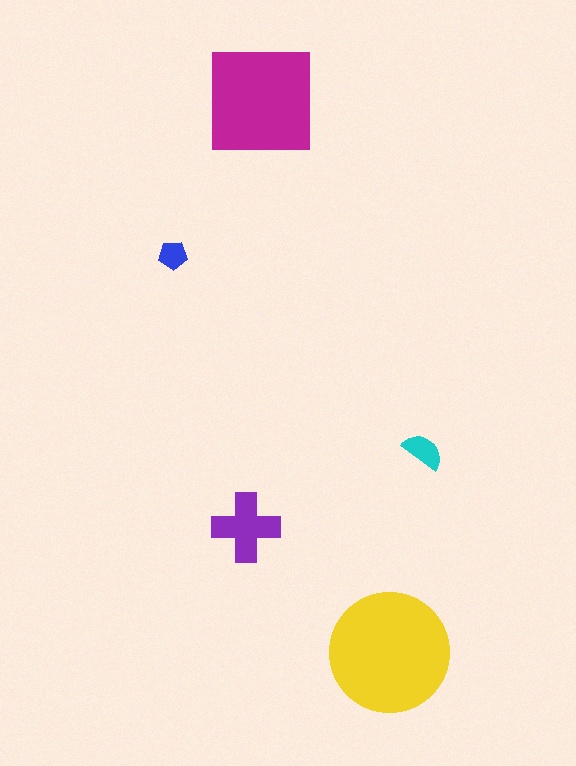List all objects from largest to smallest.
The yellow circle, the magenta square, the purple cross, the cyan semicircle, the blue pentagon.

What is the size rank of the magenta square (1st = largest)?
2nd.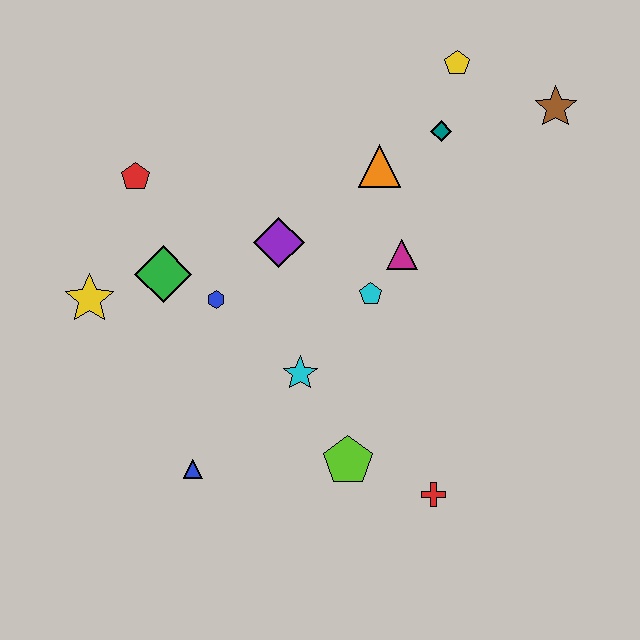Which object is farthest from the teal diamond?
The blue triangle is farthest from the teal diamond.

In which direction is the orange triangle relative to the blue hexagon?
The orange triangle is to the right of the blue hexagon.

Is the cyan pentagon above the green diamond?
No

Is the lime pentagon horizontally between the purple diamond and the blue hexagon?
No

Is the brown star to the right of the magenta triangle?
Yes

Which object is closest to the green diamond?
The blue hexagon is closest to the green diamond.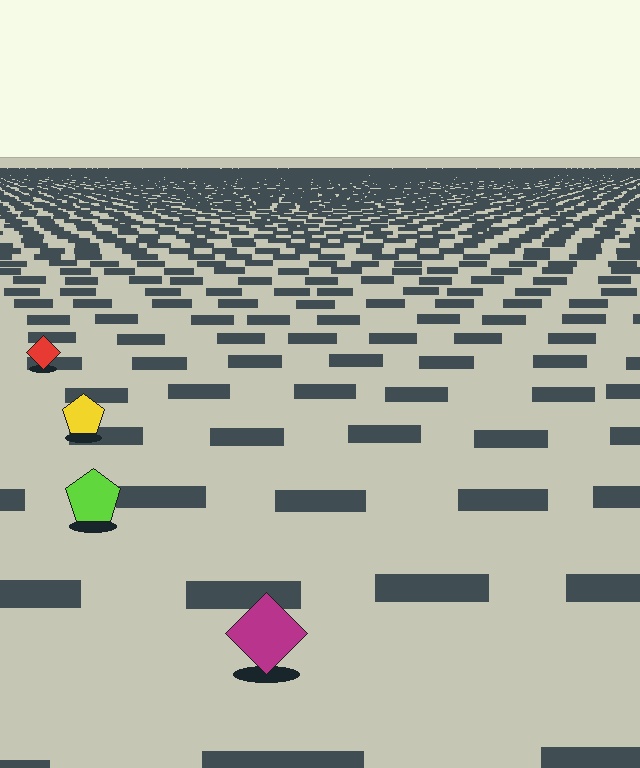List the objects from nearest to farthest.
From nearest to farthest: the magenta diamond, the lime pentagon, the yellow pentagon, the red diamond.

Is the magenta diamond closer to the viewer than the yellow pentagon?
Yes. The magenta diamond is closer — you can tell from the texture gradient: the ground texture is coarser near it.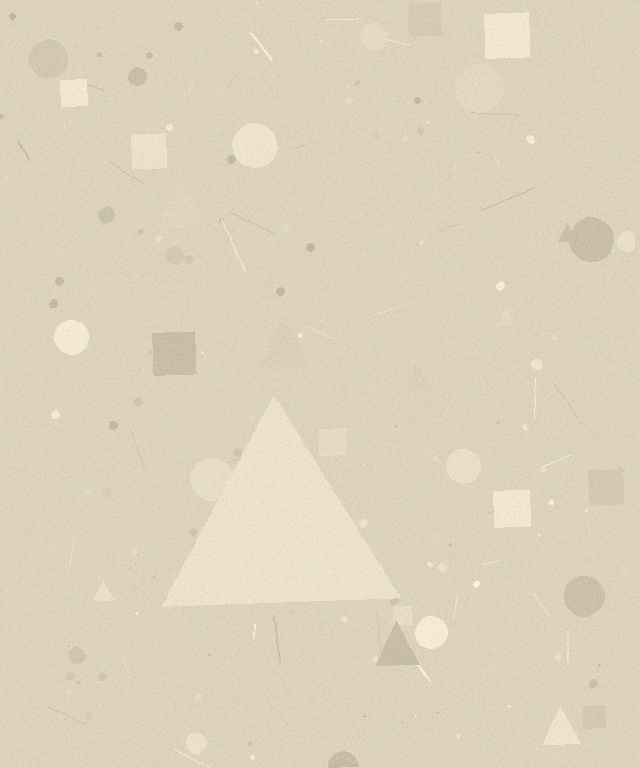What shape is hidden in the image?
A triangle is hidden in the image.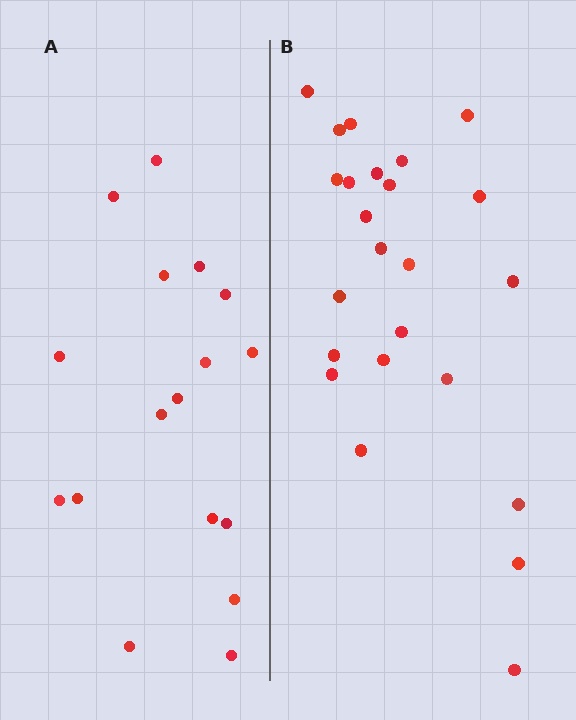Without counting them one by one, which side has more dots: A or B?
Region B (the right region) has more dots.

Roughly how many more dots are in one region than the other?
Region B has roughly 8 or so more dots than region A.